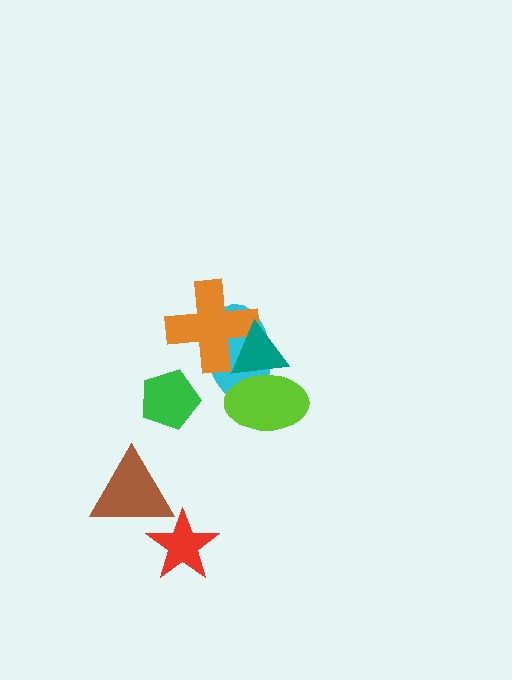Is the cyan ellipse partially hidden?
Yes, it is partially covered by another shape.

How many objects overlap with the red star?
1 object overlaps with the red star.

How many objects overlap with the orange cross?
2 objects overlap with the orange cross.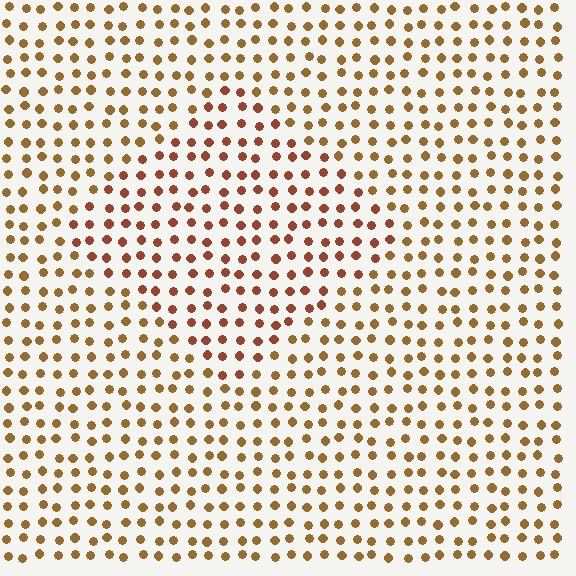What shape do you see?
I see a diamond.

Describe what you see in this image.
The image is filled with small brown elements in a uniform arrangement. A diamond-shaped region is visible where the elements are tinted to a slightly different hue, forming a subtle color boundary.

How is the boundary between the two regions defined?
The boundary is defined purely by a slight shift in hue (about 25 degrees). Spacing, size, and orientation are identical on both sides.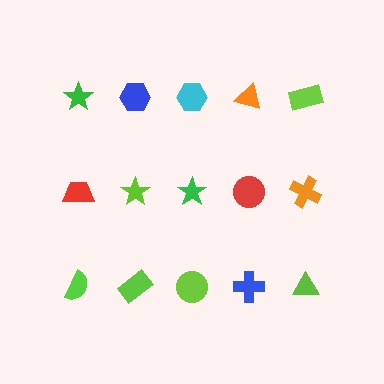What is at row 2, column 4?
A red circle.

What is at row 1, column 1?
A green star.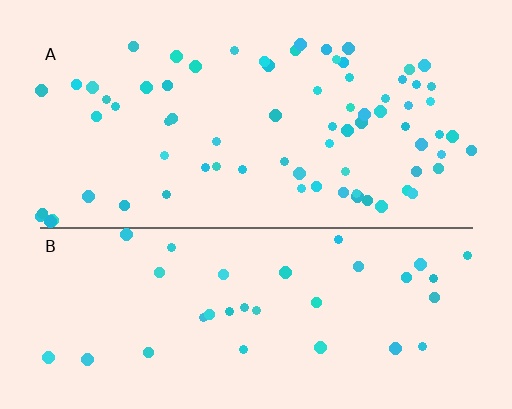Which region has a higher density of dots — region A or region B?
A (the top).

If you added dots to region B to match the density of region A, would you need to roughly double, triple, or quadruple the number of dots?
Approximately double.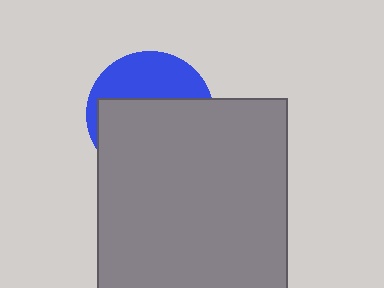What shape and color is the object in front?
The object in front is a gray rectangle.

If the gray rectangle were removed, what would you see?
You would see the complete blue circle.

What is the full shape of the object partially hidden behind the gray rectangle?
The partially hidden object is a blue circle.